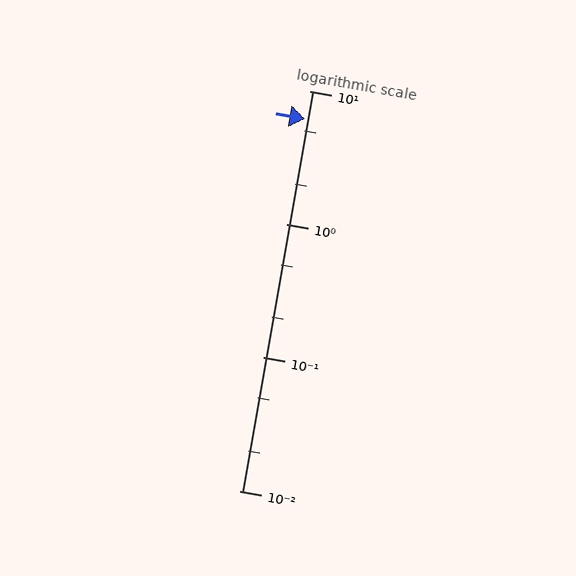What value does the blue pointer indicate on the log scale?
The pointer indicates approximately 6.2.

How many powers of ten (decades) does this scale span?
The scale spans 3 decades, from 0.01 to 10.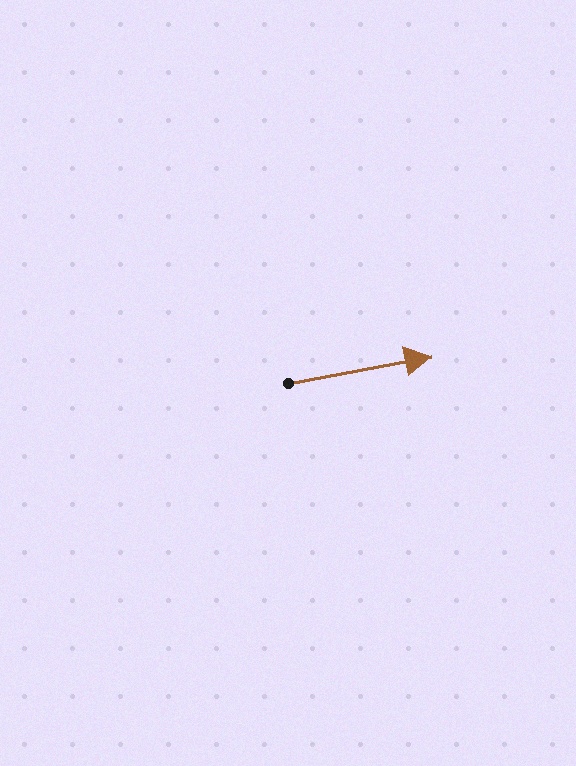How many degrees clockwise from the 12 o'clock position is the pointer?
Approximately 79 degrees.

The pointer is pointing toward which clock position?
Roughly 3 o'clock.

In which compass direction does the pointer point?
East.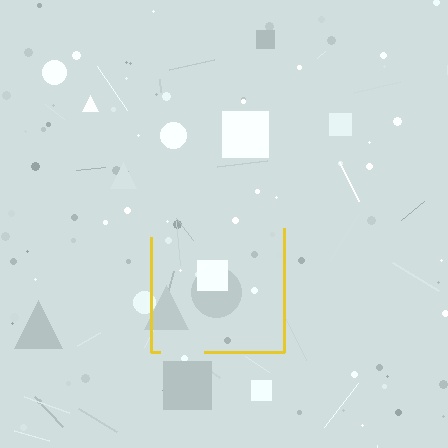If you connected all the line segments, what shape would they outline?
They would outline a square.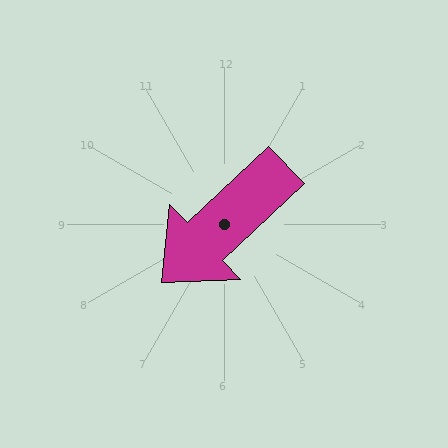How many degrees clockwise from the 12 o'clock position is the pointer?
Approximately 227 degrees.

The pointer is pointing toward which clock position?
Roughly 8 o'clock.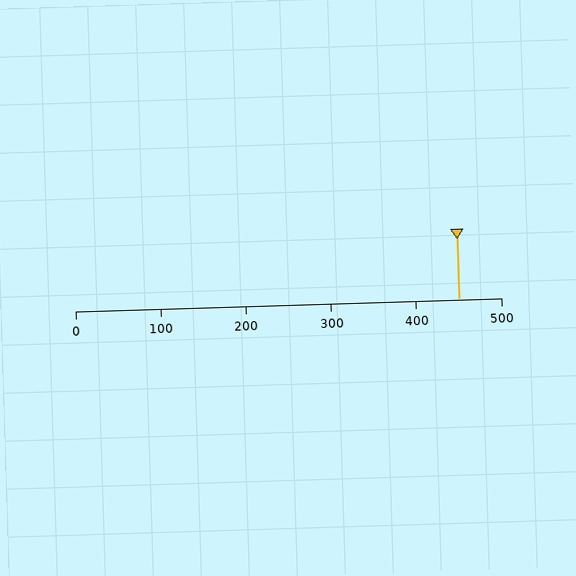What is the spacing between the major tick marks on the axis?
The major ticks are spaced 100 apart.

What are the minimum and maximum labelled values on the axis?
The axis runs from 0 to 500.